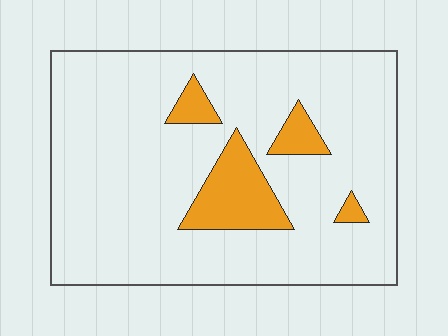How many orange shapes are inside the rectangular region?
4.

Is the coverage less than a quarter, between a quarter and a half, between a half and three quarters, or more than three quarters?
Less than a quarter.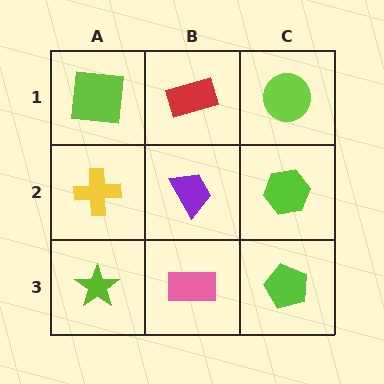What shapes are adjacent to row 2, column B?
A red rectangle (row 1, column B), a pink rectangle (row 3, column B), a yellow cross (row 2, column A), a lime hexagon (row 2, column C).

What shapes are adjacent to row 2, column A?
A lime square (row 1, column A), a lime star (row 3, column A), a purple trapezoid (row 2, column B).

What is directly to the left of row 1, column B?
A lime square.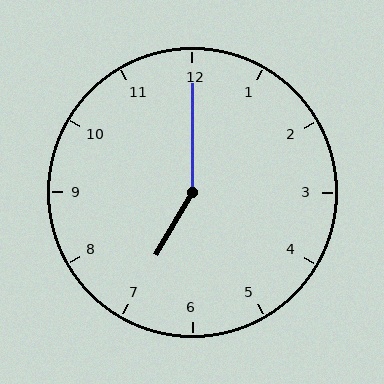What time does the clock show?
7:00.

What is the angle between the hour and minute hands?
Approximately 150 degrees.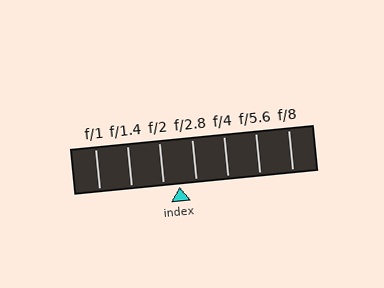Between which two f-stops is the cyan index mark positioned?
The index mark is between f/2 and f/2.8.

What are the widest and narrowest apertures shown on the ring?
The widest aperture shown is f/1 and the narrowest is f/8.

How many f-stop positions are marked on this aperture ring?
There are 7 f-stop positions marked.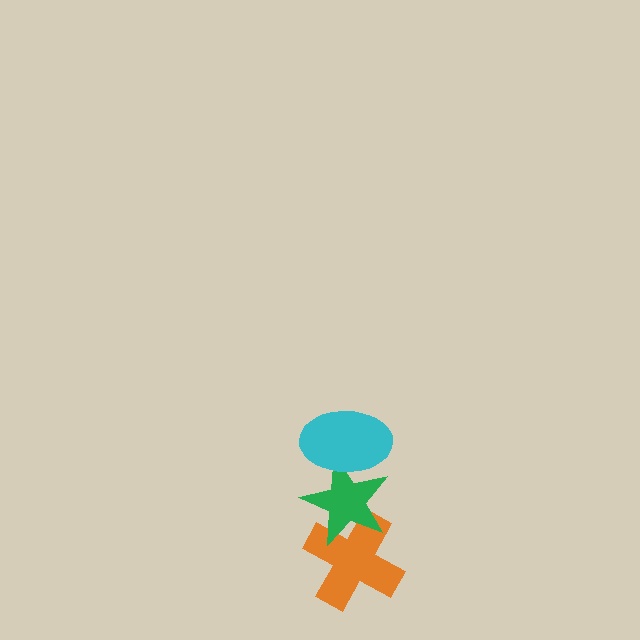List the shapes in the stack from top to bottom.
From top to bottom: the cyan ellipse, the green star, the orange cross.